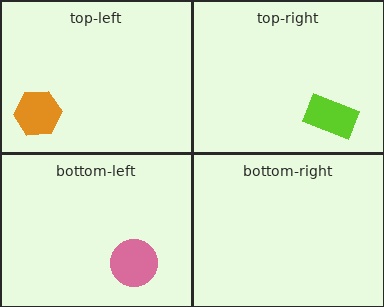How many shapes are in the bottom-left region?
1.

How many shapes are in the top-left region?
1.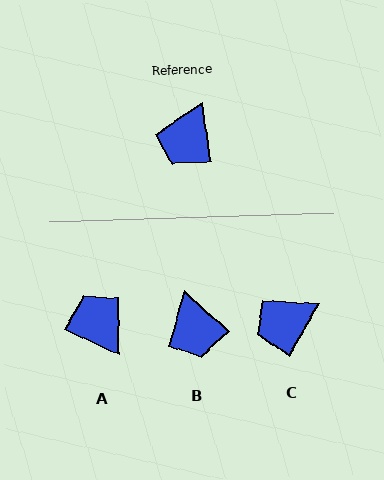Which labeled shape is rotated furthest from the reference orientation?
A, about 123 degrees away.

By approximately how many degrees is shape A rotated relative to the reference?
Approximately 123 degrees clockwise.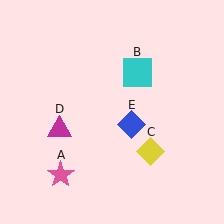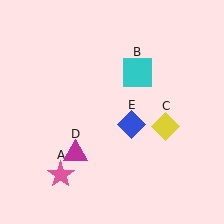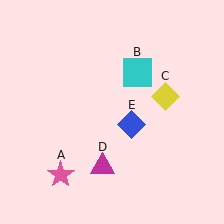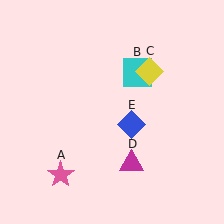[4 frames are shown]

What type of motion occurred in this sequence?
The yellow diamond (object C), magenta triangle (object D) rotated counterclockwise around the center of the scene.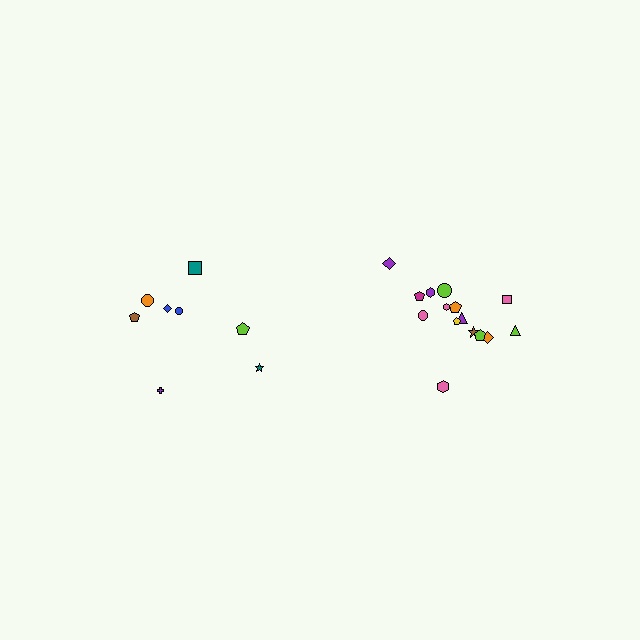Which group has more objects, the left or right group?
The right group.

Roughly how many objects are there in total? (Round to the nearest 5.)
Roughly 25 objects in total.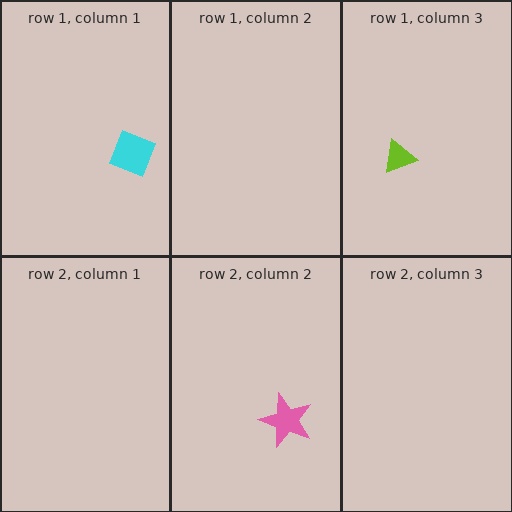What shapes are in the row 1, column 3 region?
The lime triangle.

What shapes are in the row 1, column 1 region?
The cyan square.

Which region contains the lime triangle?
The row 1, column 3 region.